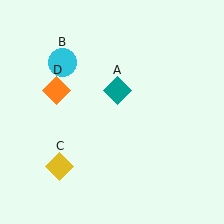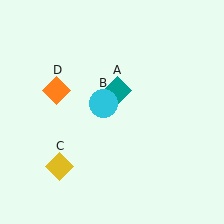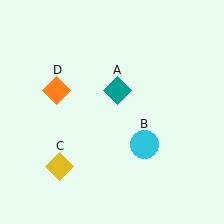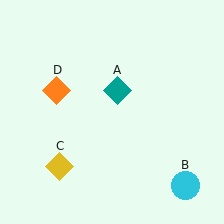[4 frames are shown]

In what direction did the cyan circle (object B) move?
The cyan circle (object B) moved down and to the right.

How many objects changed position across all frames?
1 object changed position: cyan circle (object B).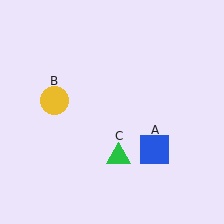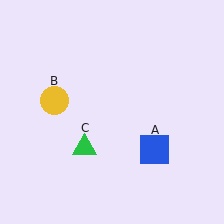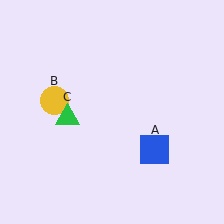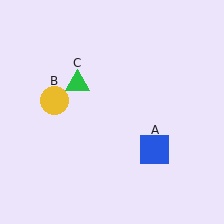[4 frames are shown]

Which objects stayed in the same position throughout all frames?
Blue square (object A) and yellow circle (object B) remained stationary.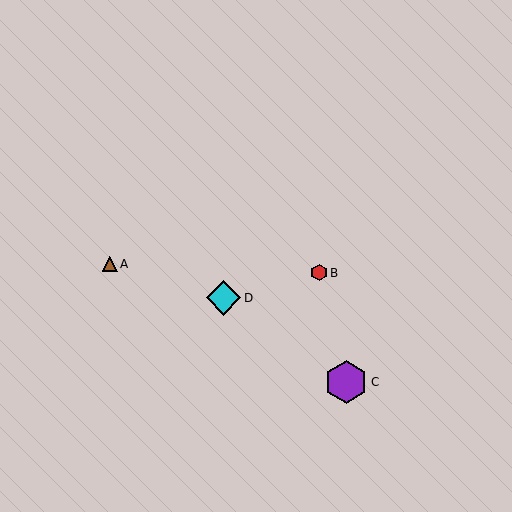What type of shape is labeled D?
Shape D is a cyan diamond.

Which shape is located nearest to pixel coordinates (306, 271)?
The red hexagon (labeled B) at (319, 273) is nearest to that location.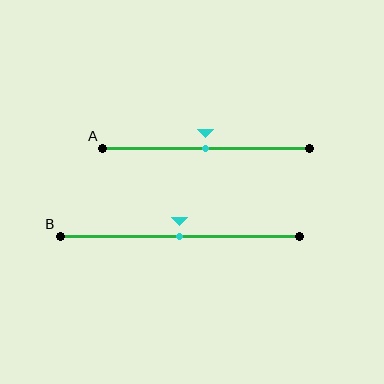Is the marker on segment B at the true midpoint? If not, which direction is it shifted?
Yes, the marker on segment B is at the true midpoint.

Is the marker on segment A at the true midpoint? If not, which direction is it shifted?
Yes, the marker on segment A is at the true midpoint.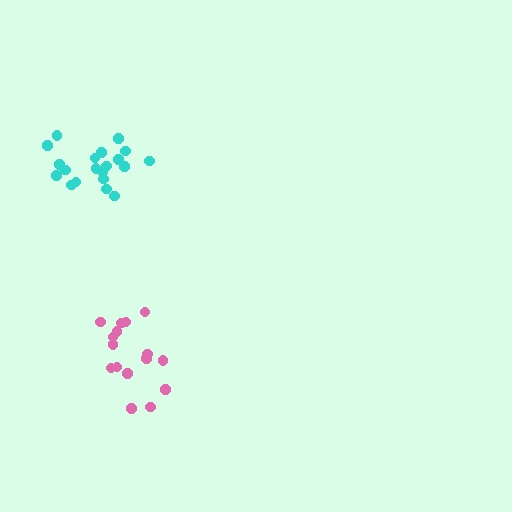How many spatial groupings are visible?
There are 2 spatial groupings.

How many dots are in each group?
Group 1: 16 dots, Group 2: 20 dots (36 total).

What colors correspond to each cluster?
The clusters are colored: pink, cyan.